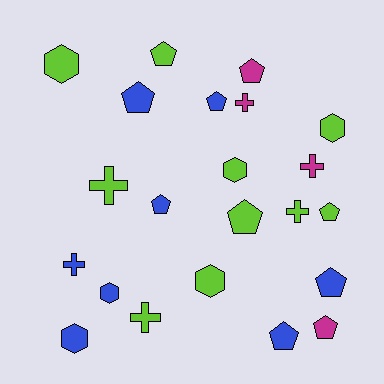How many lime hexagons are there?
There are 4 lime hexagons.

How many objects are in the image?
There are 22 objects.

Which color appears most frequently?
Lime, with 10 objects.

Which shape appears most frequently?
Pentagon, with 10 objects.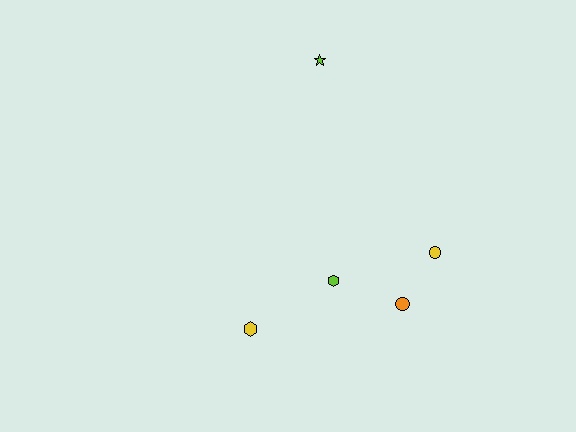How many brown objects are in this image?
There are no brown objects.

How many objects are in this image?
There are 5 objects.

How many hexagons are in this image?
There are 2 hexagons.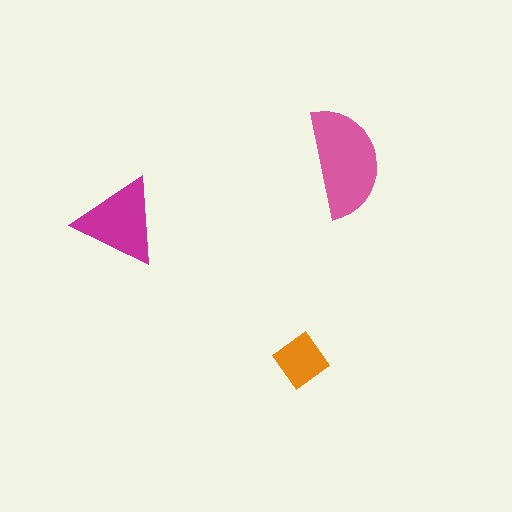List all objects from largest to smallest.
The pink semicircle, the magenta triangle, the orange diamond.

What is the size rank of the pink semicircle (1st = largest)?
1st.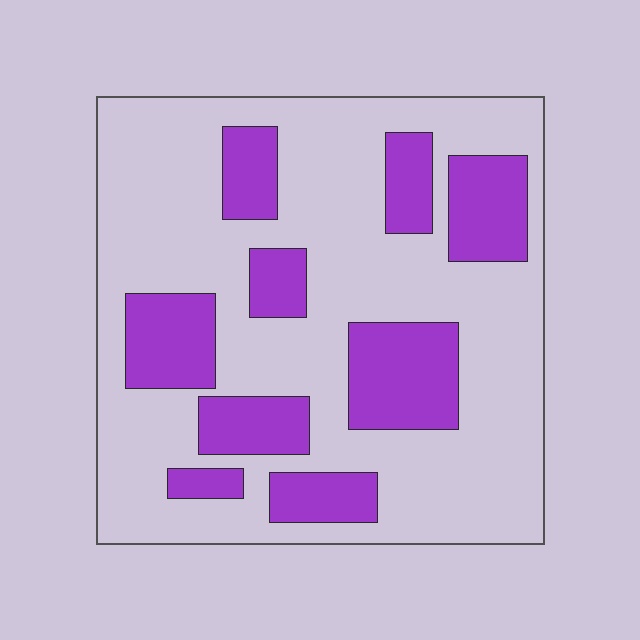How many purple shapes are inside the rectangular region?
9.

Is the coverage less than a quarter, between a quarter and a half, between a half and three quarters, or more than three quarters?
Between a quarter and a half.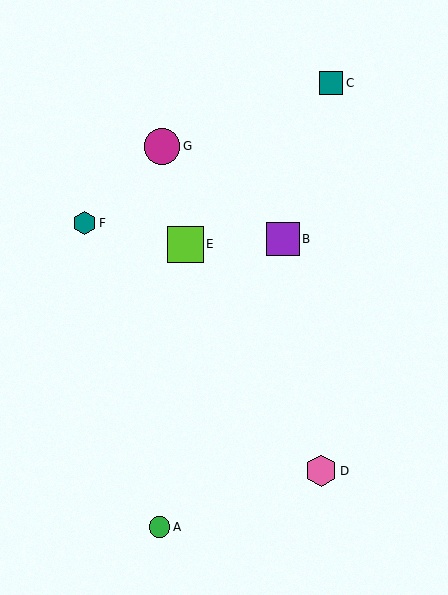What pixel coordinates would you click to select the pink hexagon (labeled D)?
Click at (321, 471) to select the pink hexagon D.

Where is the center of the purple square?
The center of the purple square is at (283, 239).